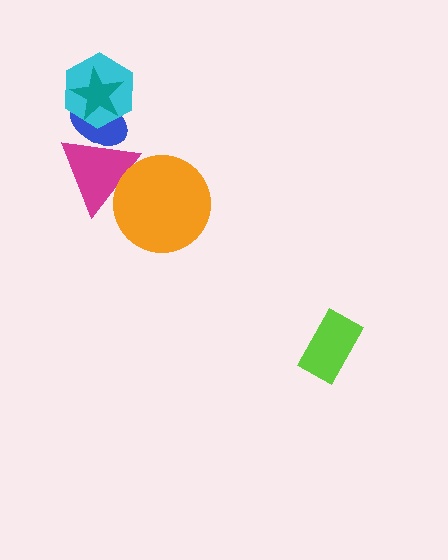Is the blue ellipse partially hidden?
Yes, it is partially covered by another shape.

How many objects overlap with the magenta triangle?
2 objects overlap with the magenta triangle.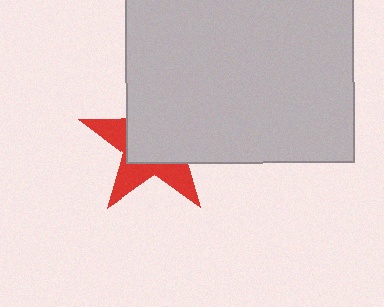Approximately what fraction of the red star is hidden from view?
Roughly 61% of the red star is hidden behind the light gray square.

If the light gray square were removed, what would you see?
You would see the complete red star.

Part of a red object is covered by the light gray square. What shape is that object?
It is a star.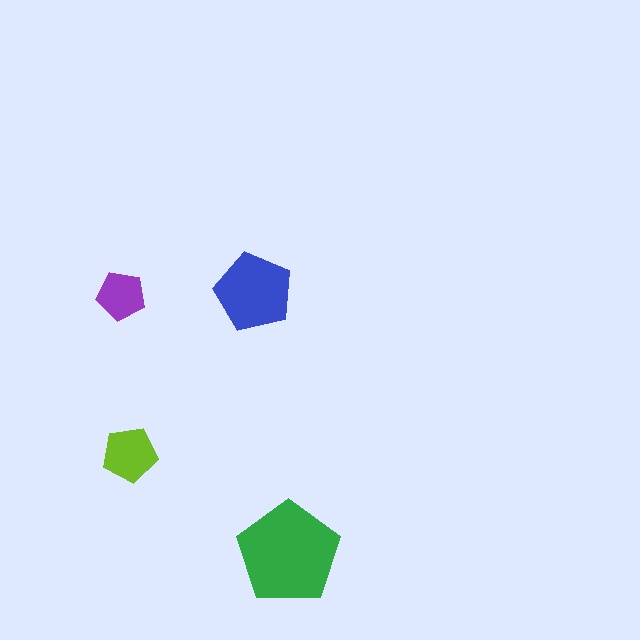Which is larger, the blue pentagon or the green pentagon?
The green one.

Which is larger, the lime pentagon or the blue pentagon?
The blue one.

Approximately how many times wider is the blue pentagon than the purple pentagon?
About 1.5 times wider.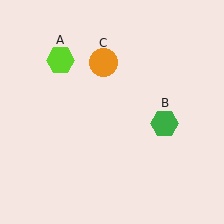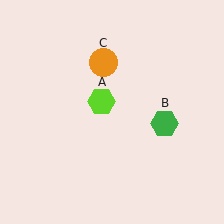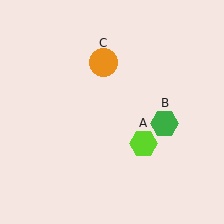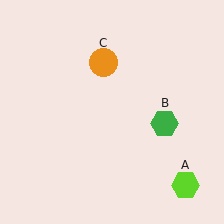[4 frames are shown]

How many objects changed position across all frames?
1 object changed position: lime hexagon (object A).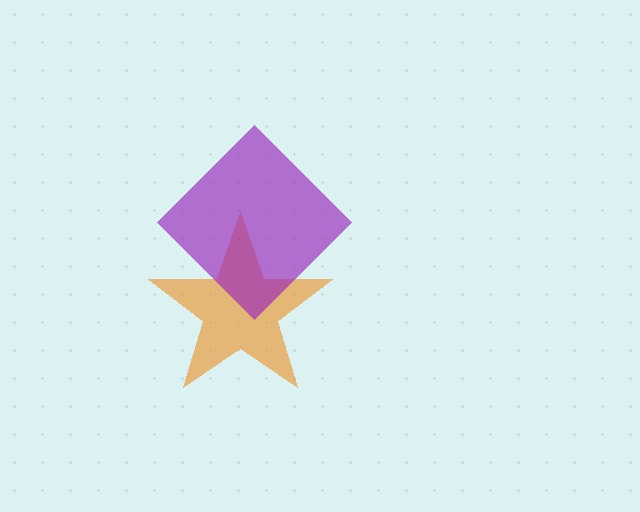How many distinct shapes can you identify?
There are 2 distinct shapes: an orange star, a purple diamond.